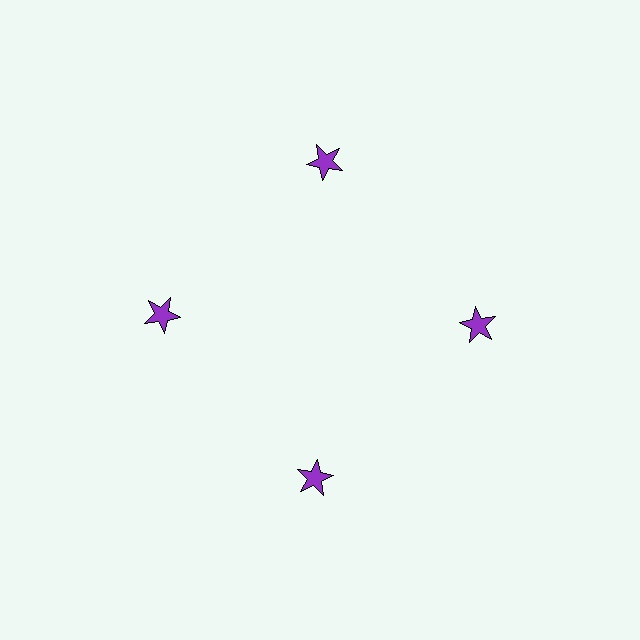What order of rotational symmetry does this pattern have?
This pattern has 4-fold rotational symmetry.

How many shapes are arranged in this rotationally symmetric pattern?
There are 4 shapes, arranged in 4 groups of 1.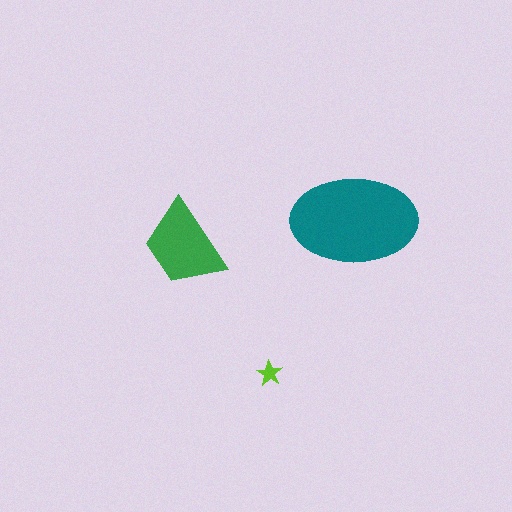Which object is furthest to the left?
The green trapezoid is leftmost.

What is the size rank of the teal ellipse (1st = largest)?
1st.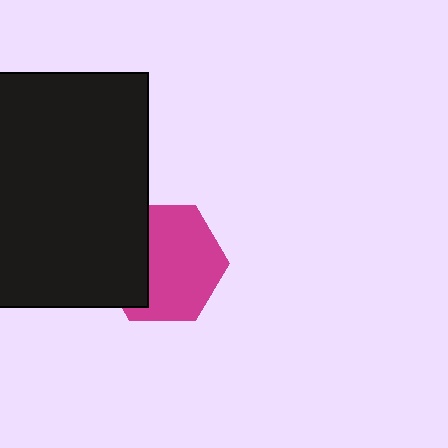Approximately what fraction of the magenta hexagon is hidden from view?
Roughly 34% of the magenta hexagon is hidden behind the black rectangle.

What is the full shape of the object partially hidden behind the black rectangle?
The partially hidden object is a magenta hexagon.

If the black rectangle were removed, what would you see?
You would see the complete magenta hexagon.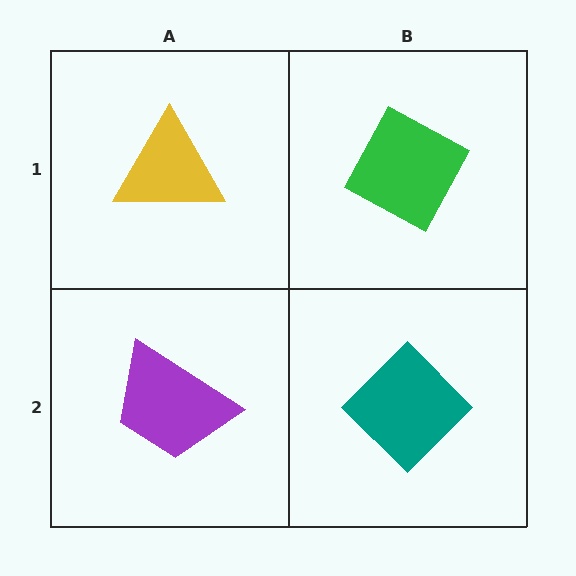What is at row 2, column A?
A purple trapezoid.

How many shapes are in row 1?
2 shapes.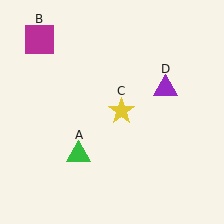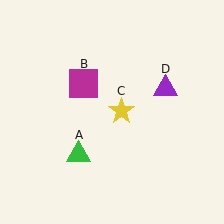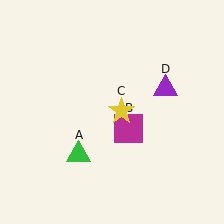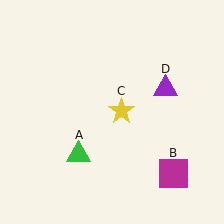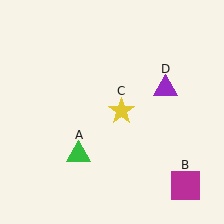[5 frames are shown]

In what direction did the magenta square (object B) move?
The magenta square (object B) moved down and to the right.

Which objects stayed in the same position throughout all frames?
Green triangle (object A) and yellow star (object C) and purple triangle (object D) remained stationary.